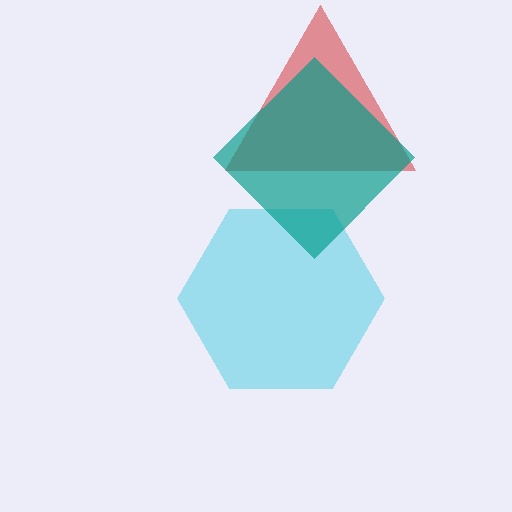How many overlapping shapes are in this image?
There are 3 overlapping shapes in the image.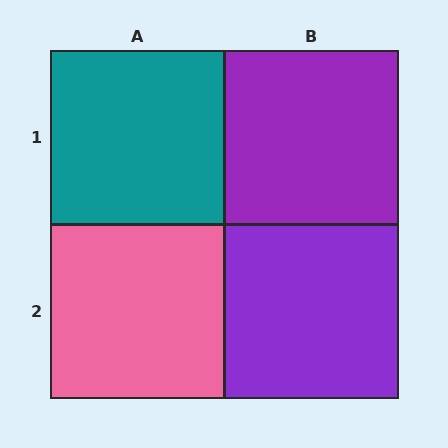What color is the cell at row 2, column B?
Purple.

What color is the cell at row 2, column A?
Pink.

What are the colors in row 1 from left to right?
Teal, purple.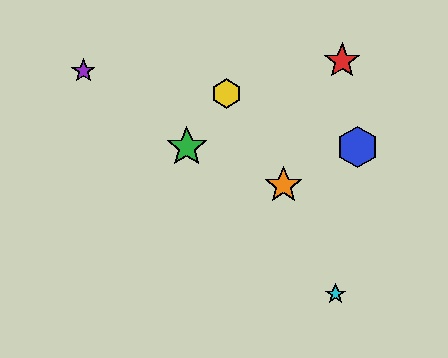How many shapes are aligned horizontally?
2 shapes (the blue hexagon, the green star) are aligned horizontally.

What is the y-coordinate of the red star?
The red star is at y≈61.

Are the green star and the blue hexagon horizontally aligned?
Yes, both are at y≈147.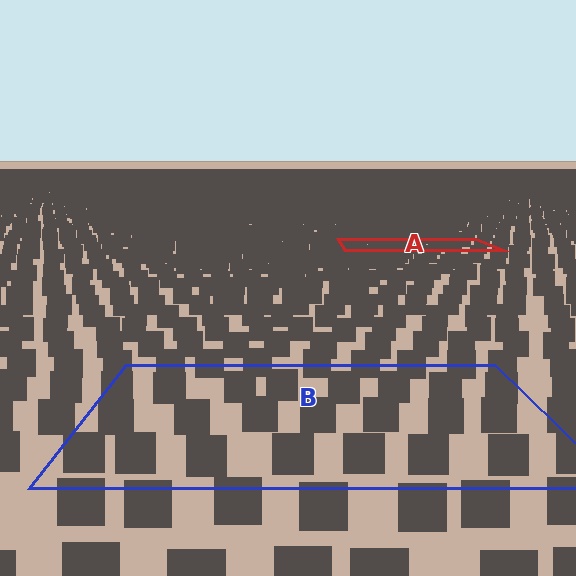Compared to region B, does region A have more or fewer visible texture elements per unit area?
Region A has more texture elements per unit area — they are packed more densely because it is farther away.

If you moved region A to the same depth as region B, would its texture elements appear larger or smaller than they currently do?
They would appear larger. At a closer depth, the same texture elements are projected at a bigger on-screen size.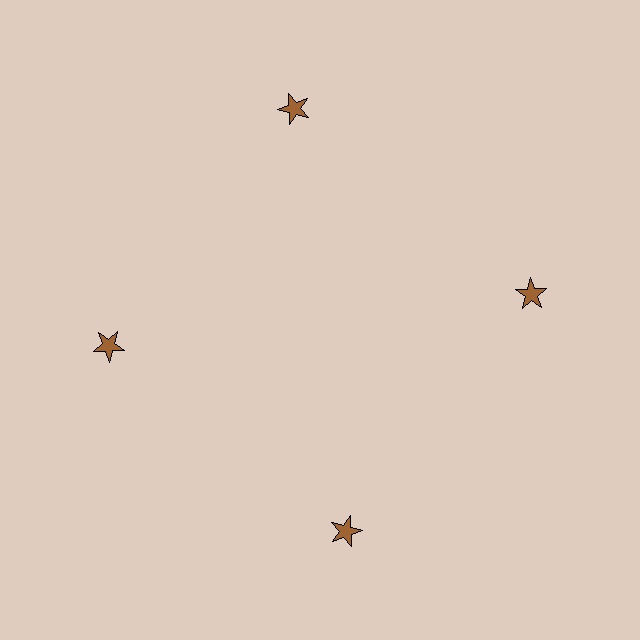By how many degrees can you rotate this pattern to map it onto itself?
The pattern maps onto itself every 90 degrees of rotation.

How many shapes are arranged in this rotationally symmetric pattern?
There are 4 shapes, arranged in 4 groups of 1.